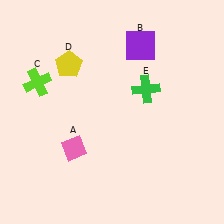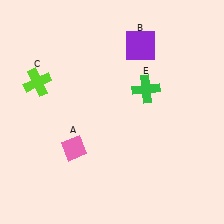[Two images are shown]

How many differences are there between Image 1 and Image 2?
There is 1 difference between the two images.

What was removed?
The yellow pentagon (D) was removed in Image 2.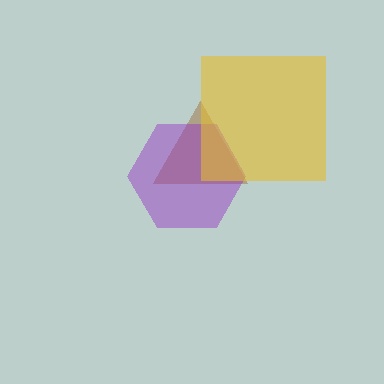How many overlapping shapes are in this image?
There are 3 overlapping shapes in the image.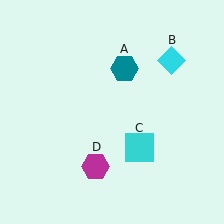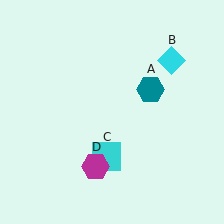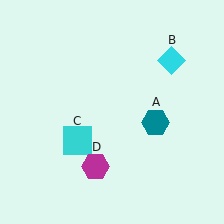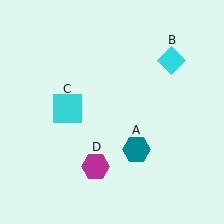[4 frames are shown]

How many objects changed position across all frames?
2 objects changed position: teal hexagon (object A), cyan square (object C).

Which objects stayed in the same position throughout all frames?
Cyan diamond (object B) and magenta hexagon (object D) remained stationary.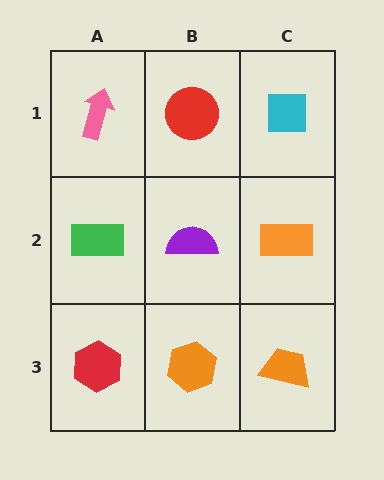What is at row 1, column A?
A pink arrow.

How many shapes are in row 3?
3 shapes.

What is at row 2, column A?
A green rectangle.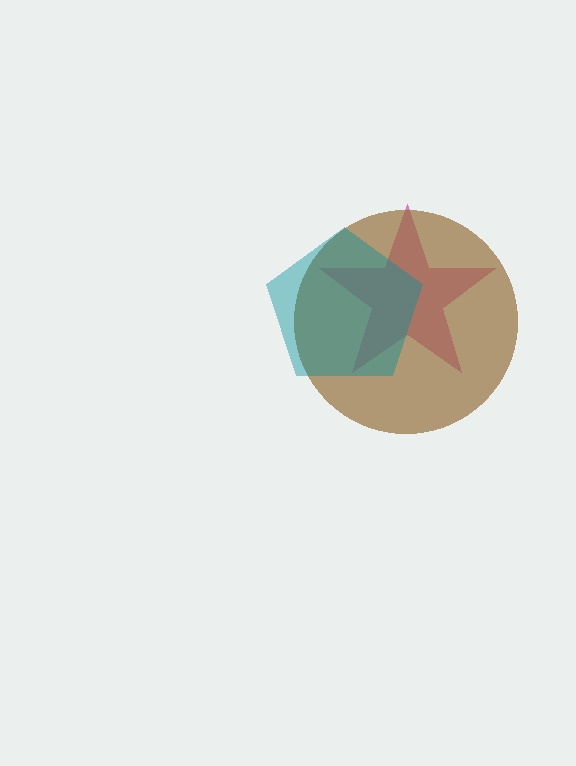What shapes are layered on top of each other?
The layered shapes are: a magenta star, a brown circle, a teal pentagon.